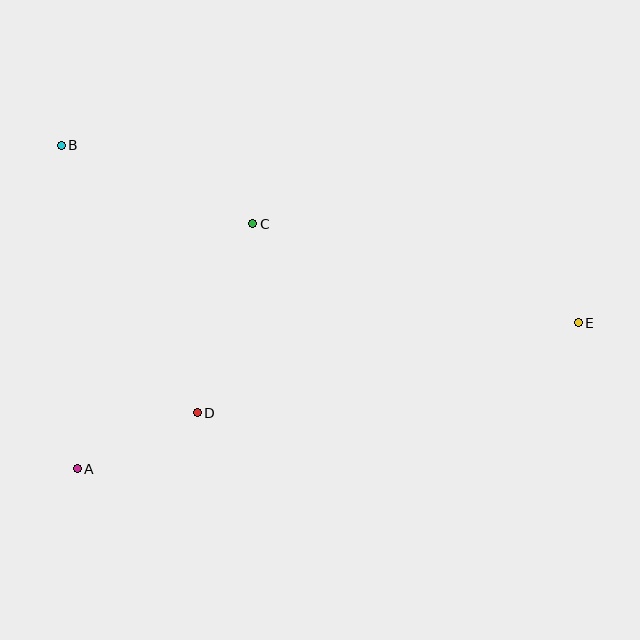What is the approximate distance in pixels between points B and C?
The distance between B and C is approximately 207 pixels.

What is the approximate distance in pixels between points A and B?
The distance between A and B is approximately 324 pixels.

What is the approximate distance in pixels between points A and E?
The distance between A and E is approximately 522 pixels.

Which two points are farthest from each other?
Points B and E are farthest from each other.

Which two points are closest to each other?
Points A and D are closest to each other.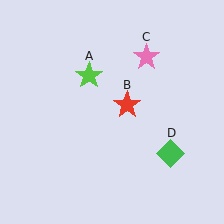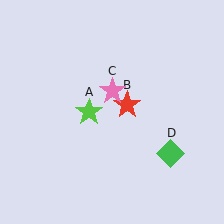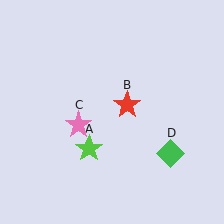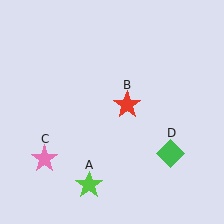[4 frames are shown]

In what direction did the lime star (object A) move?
The lime star (object A) moved down.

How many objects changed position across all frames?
2 objects changed position: lime star (object A), pink star (object C).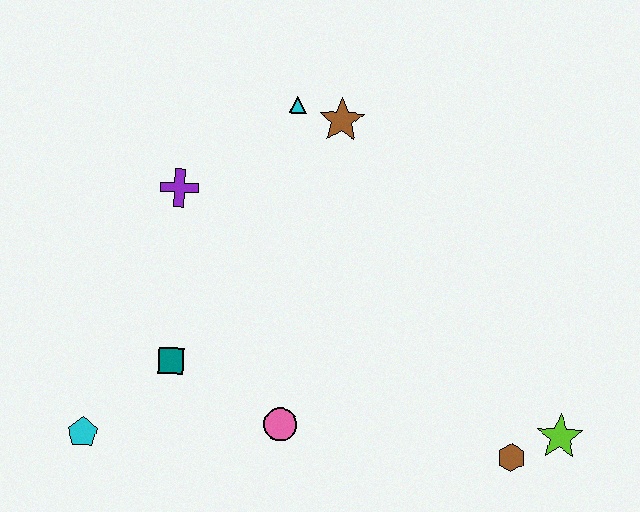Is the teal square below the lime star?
No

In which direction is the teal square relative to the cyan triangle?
The teal square is below the cyan triangle.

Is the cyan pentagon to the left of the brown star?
Yes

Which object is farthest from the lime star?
The cyan pentagon is farthest from the lime star.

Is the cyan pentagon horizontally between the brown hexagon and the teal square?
No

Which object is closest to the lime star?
The brown hexagon is closest to the lime star.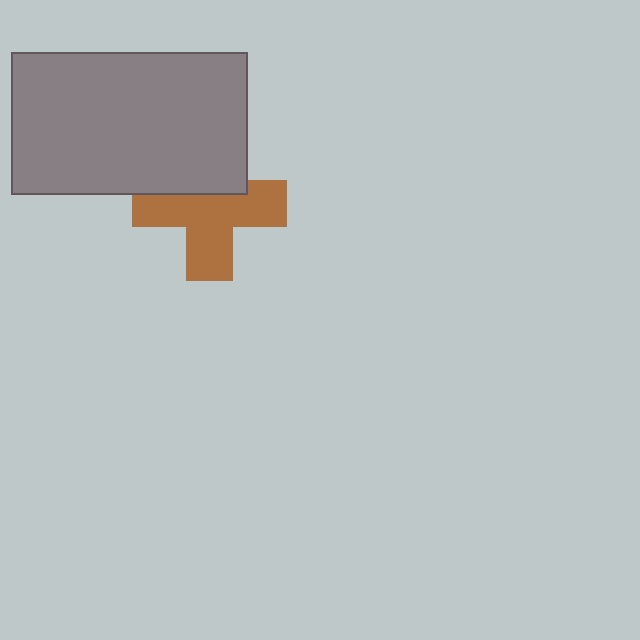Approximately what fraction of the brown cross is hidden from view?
Roughly 35% of the brown cross is hidden behind the gray rectangle.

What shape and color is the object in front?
The object in front is a gray rectangle.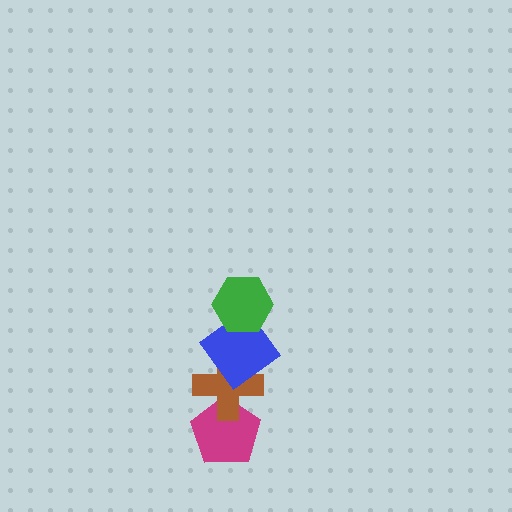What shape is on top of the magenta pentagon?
The brown cross is on top of the magenta pentagon.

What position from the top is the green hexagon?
The green hexagon is 1st from the top.